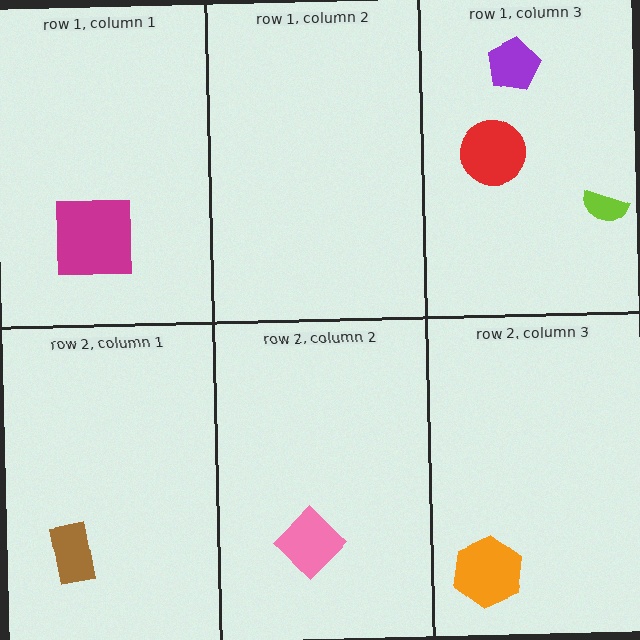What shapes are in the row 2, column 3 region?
The orange hexagon.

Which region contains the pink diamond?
The row 2, column 2 region.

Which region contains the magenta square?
The row 1, column 1 region.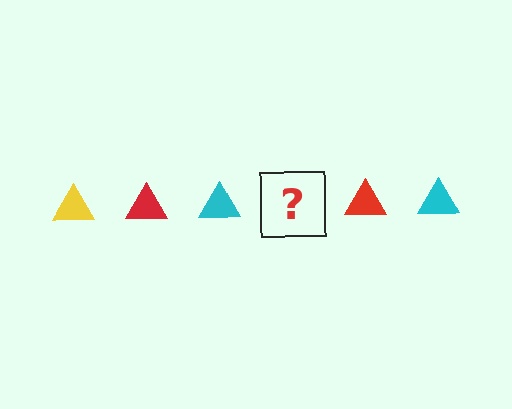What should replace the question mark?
The question mark should be replaced with a yellow triangle.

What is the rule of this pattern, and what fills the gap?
The rule is that the pattern cycles through yellow, red, cyan triangles. The gap should be filled with a yellow triangle.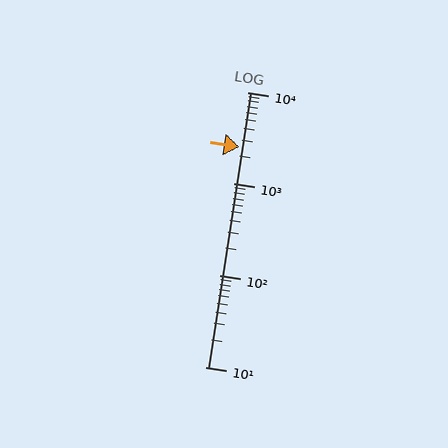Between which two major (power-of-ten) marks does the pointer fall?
The pointer is between 1000 and 10000.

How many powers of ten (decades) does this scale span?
The scale spans 3 decades, from 10 to 10000.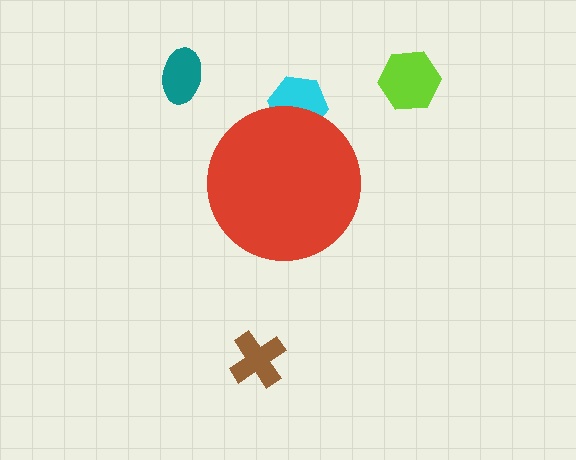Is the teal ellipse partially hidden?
No, the teal ellipse is fully visible.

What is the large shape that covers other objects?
A red circle.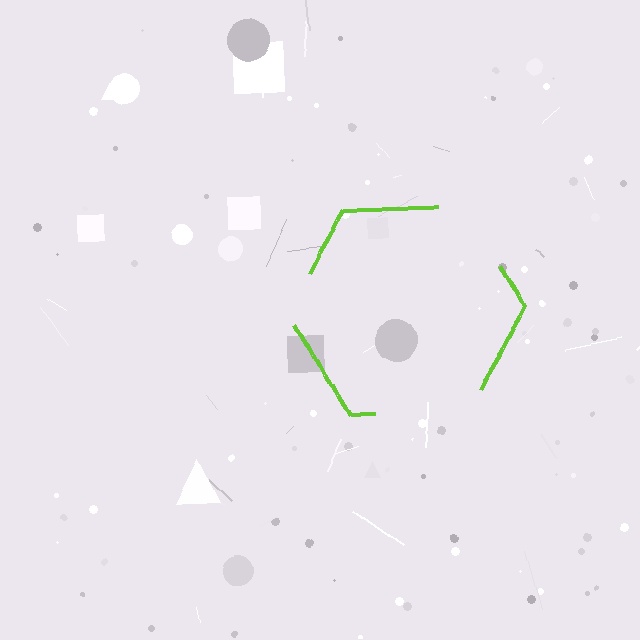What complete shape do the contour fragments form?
The contour fragments form a hexagon.